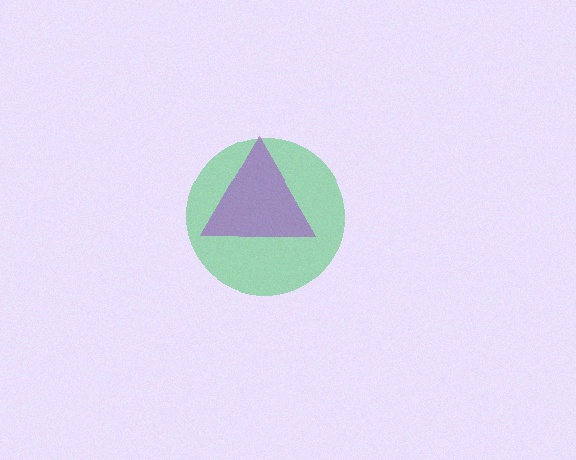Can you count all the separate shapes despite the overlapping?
Yes, there are 2 separate shapes.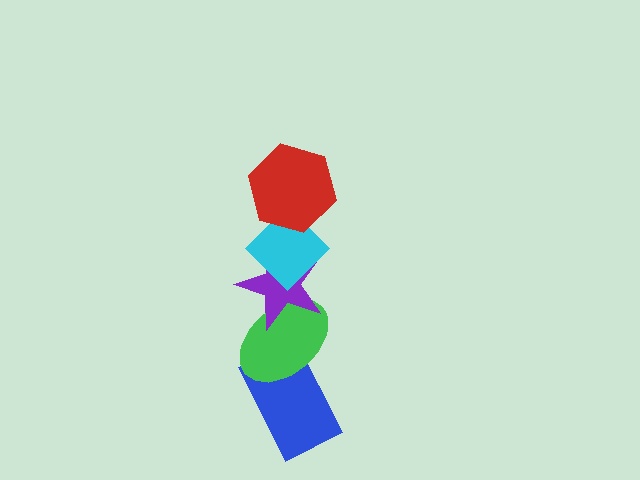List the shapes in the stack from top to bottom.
From top to bottom: the red hexagon, the cyan diamond, the purple star, the green ellipse, the blue rectangle.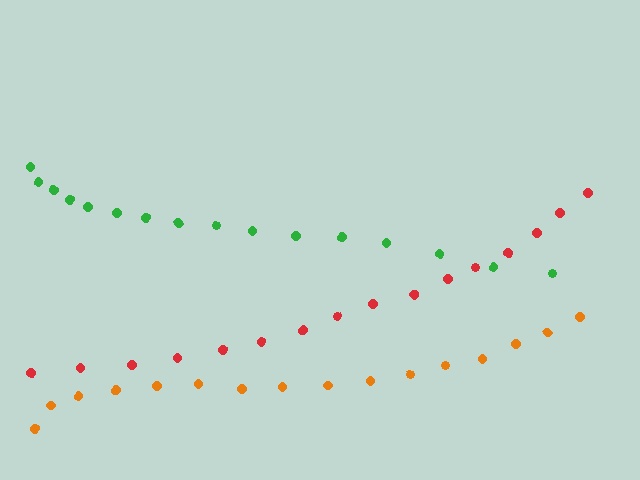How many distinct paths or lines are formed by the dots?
There are 3 distinct paths.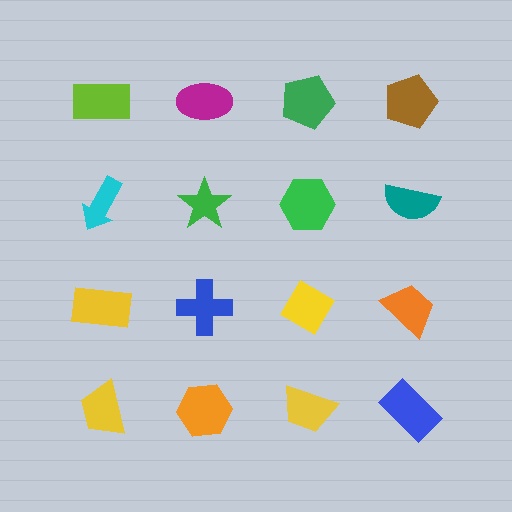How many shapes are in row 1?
4 shapes.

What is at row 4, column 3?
A yellow trapezoid.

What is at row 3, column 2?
A blue cross.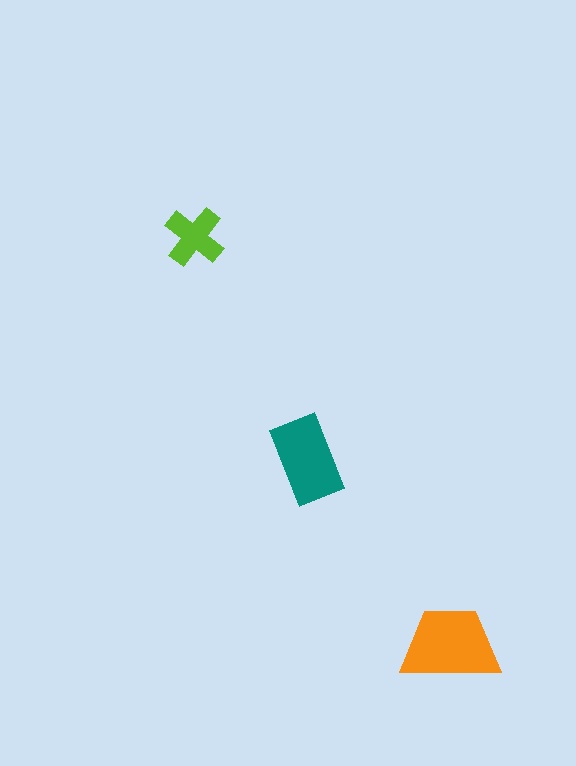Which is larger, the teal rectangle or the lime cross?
The teal rectangle.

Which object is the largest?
The orange trapezoid.